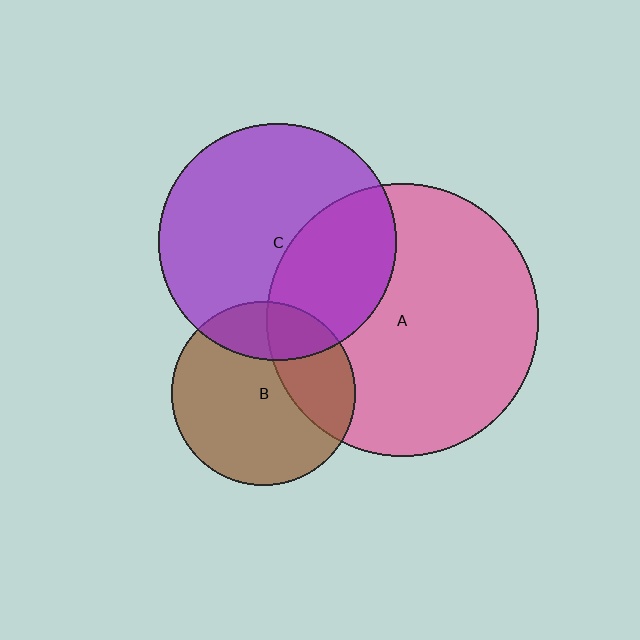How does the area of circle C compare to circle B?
Approximately 1.7 times.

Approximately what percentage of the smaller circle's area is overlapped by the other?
Approximately 30%.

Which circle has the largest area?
Circle A (pink).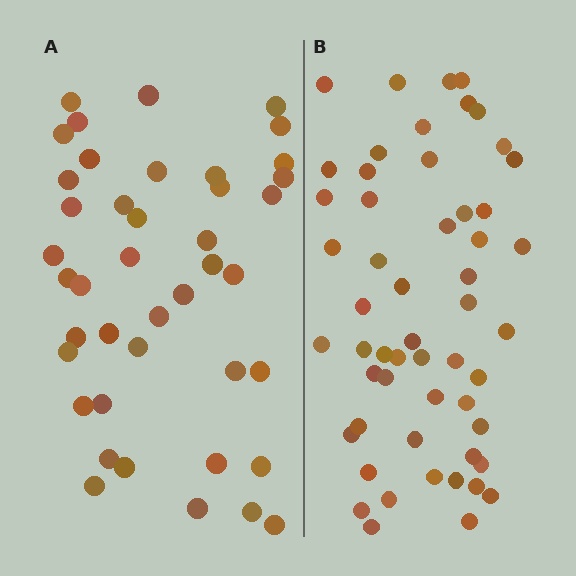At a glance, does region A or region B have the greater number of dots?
Region B (the right region) has more dots.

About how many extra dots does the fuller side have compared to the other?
Region B has roughly 12 or so more dots than region A.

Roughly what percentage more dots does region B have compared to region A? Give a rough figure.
About 30% more.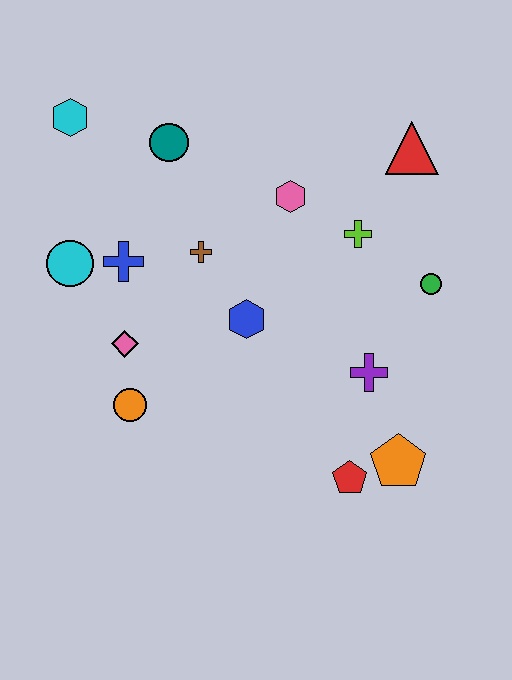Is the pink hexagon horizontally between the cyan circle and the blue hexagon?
No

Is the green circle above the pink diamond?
Yes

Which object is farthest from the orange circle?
The red triangle is farthest from the orange circle.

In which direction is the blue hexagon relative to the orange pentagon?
The blue hexagon is to the left of the orange pentagon.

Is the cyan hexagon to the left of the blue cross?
Yes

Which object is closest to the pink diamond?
The orange circle is closest to the pink diamond.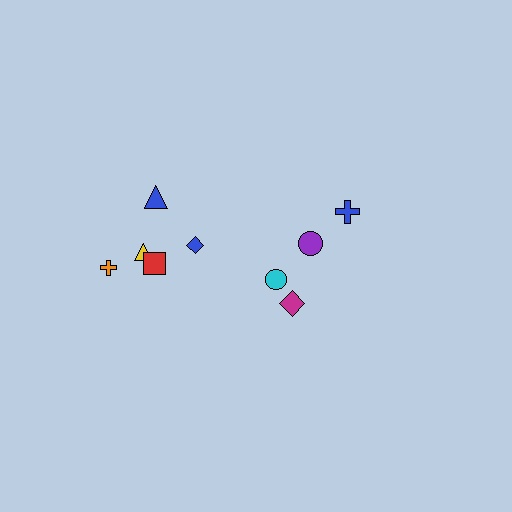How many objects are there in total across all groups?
There are 9 objects.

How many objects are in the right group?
There are 3 objects.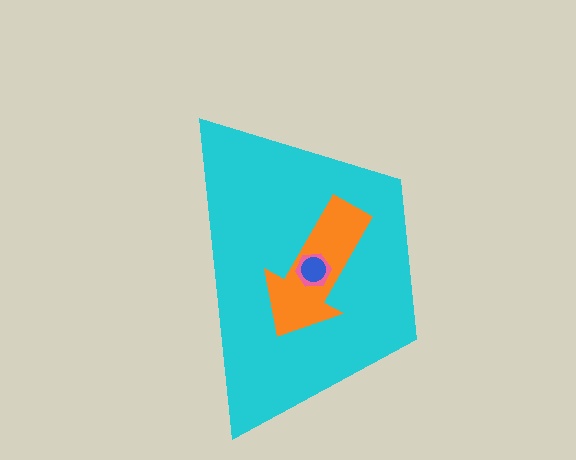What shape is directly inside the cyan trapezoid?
The orange arrow.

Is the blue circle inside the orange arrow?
Yes.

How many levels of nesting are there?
4.